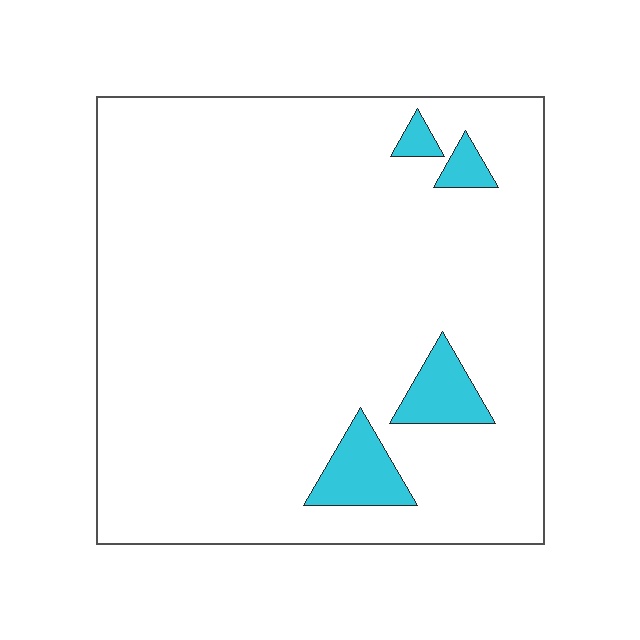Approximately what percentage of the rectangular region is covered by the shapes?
Approximately 5%.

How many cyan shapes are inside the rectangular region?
4.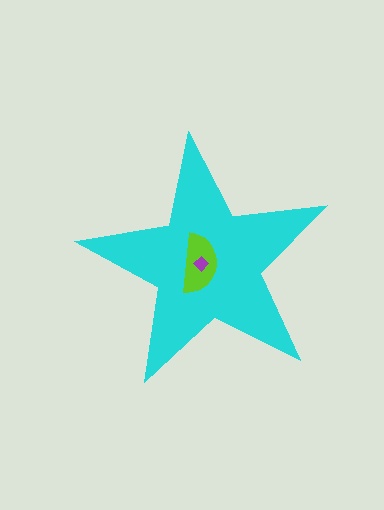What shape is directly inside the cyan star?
The lime semicircle.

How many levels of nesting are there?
3.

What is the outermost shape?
The cyan star.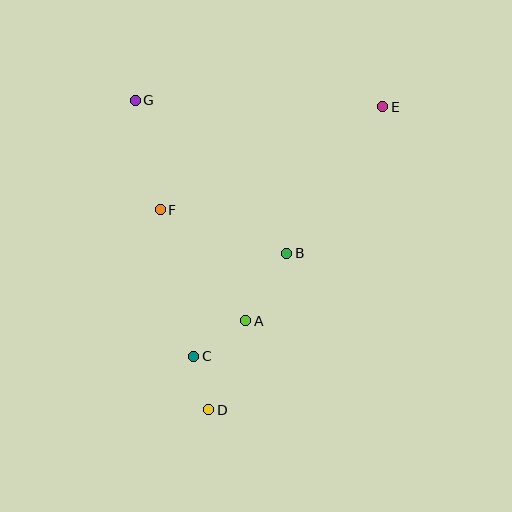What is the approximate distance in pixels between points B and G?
The distance between B and G is approximately 215 pixels.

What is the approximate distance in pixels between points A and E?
The distance between A and E is approximately 254 pixels.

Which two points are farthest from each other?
Points D and E are farthest from each other.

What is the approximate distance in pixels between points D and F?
The distance between D and F is approximately 206 pixels.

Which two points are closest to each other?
Points C and D are closest to each other.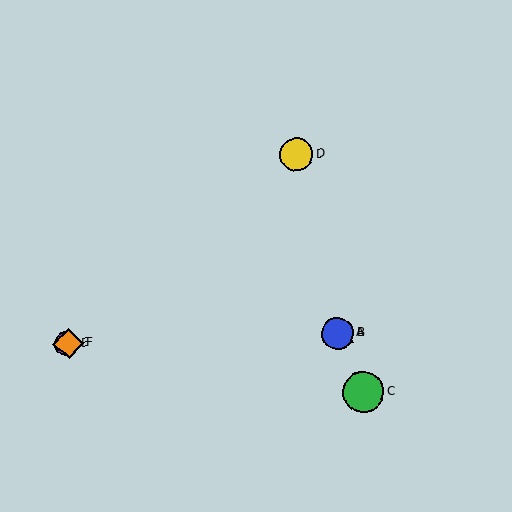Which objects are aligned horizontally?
Objects A, B, E, F are aligned horizontally.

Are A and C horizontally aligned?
No, A is at y≈333 and C is at y≈392.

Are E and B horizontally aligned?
Yes, both are at y≈344.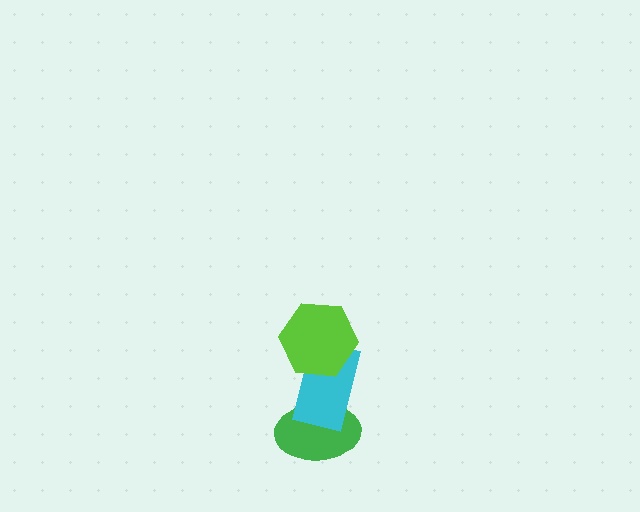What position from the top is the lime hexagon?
The lime hexagon is 1st from the top.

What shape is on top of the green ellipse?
The cyan rectangle is on top of the green ellipse.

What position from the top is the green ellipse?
The green ellipse is 3rd from the top.